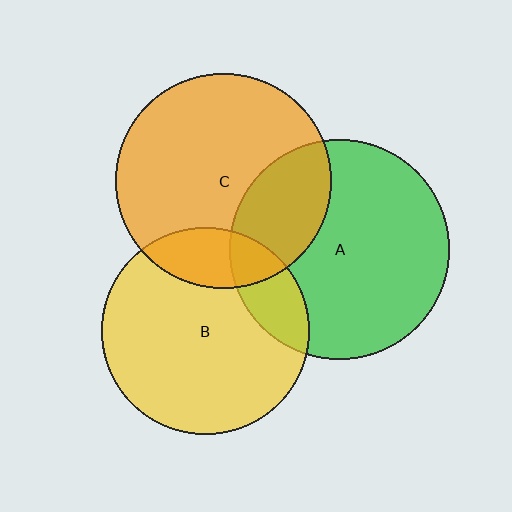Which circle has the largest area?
Circle A (green).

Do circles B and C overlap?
Yes.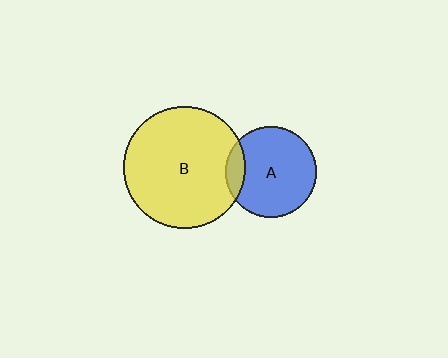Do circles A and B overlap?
Yes.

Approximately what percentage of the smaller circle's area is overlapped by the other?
Approximately 15%.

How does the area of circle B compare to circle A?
Approximately 1.8 times.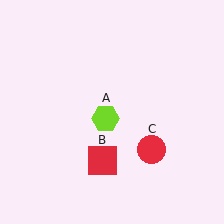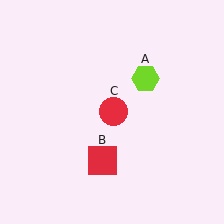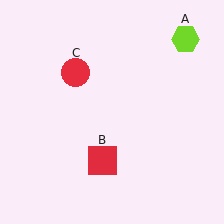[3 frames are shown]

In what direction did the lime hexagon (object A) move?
The lime hexagon (object A) moved up and to the right.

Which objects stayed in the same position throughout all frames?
Red square (object B) remained stationary.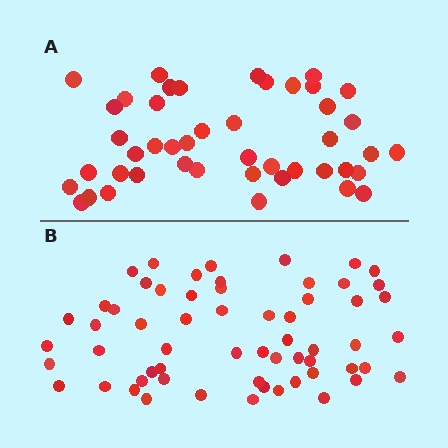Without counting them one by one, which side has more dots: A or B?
Region B (the bottom region) has more dots.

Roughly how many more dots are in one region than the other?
Region B has approximately 15 more dots than region A.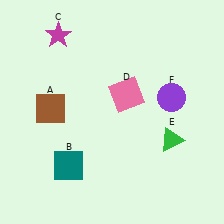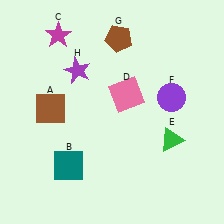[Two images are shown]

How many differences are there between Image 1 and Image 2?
There are 2 differences between the two images.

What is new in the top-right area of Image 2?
A brown pentagon (G) was added in the top-right area of Image 2.